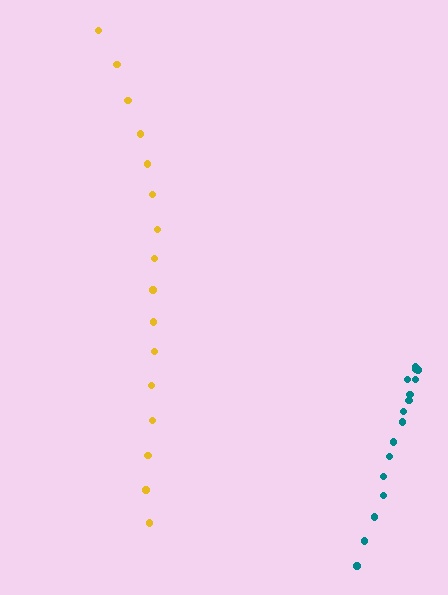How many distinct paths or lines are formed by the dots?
There are 2 distinct paths.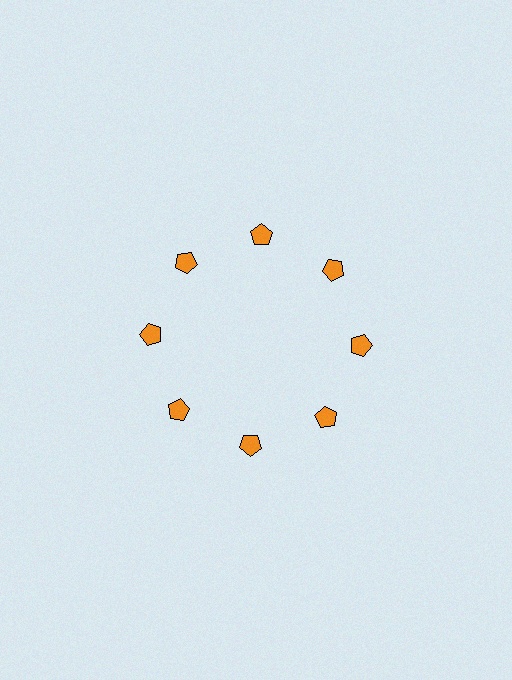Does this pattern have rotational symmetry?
Yes, this pattern has 8-fold rotational symmetry. It looks the same after rotating 45 degrees around the center.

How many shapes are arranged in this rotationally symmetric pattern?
There are 8 shapes, arranged in 8 groups of 1.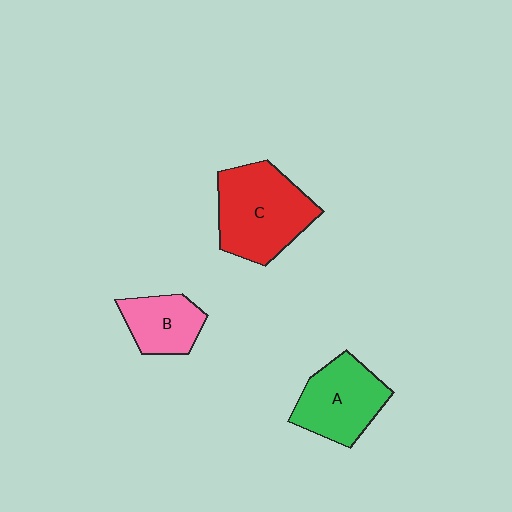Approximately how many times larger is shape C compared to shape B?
Approximately 1.8 times.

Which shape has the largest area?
Shape C (red).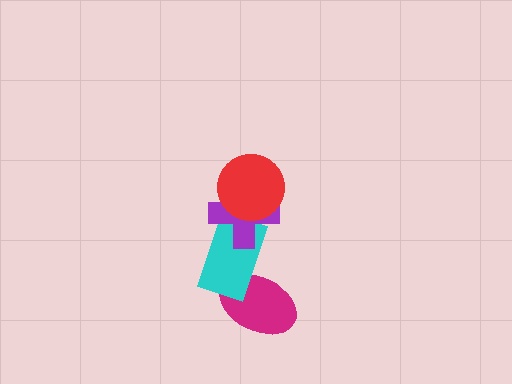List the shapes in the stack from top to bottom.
From top to bottom: the red circle, the purple cross, the cyan rectangle, the magenta ellipse.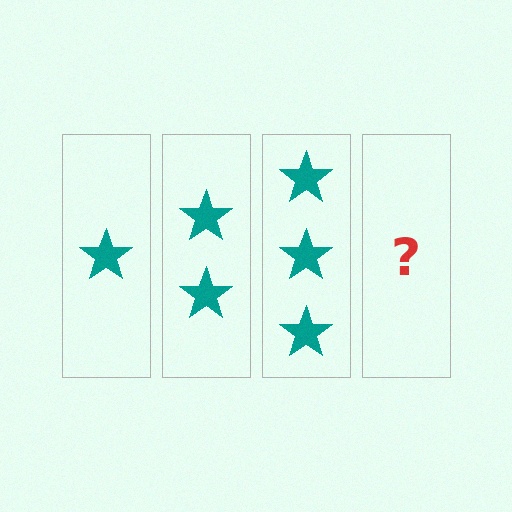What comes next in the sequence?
The next element should be 4 stars.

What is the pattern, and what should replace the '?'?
The pattern is that each step adds one more star. The '?' should be 4 stars.